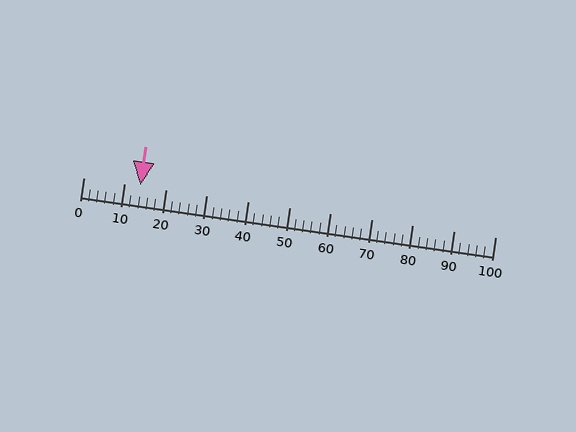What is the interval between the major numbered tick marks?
The major tick marks are spaced 10 units apart.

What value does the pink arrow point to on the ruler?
The pink arrow points to approximately 14.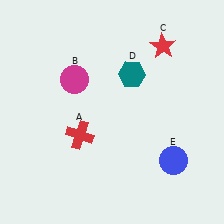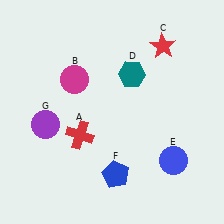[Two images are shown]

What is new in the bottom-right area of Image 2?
A blue pentagon (F) was added in the bottom-right area of Image 2.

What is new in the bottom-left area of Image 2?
A purple circle (G) was added in the bottom-left area of Image 2.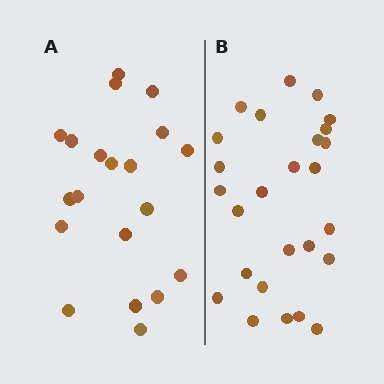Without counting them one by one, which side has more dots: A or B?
Region B (the right region) has more dots.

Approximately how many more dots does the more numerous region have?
Region B has about 6 more dots than region A.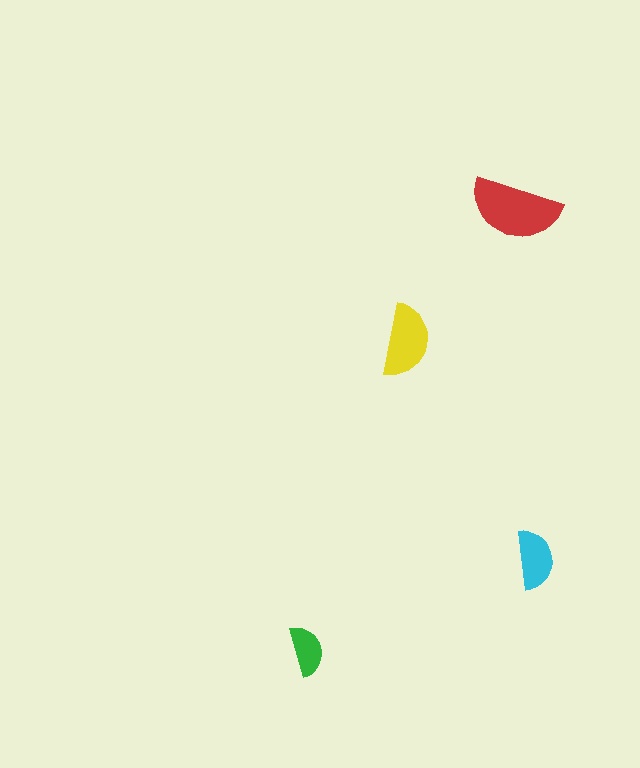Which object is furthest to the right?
The cyan semicircle is rightmost.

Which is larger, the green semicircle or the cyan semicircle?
The cyan one.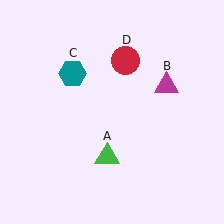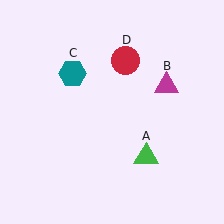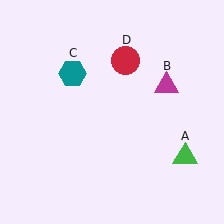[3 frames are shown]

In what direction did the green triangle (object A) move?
The green triangle (object A) moved right.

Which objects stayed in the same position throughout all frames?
Magenta triangle (object B) and teal hexagon (object C) and red circle (object D) remained stationary.